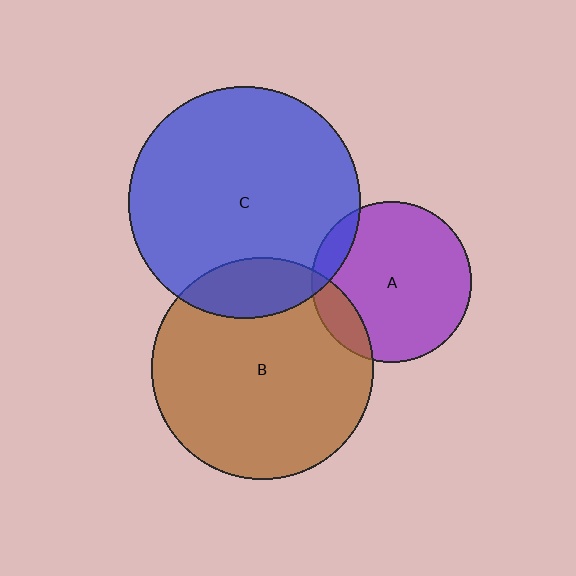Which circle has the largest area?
Circle C (blue).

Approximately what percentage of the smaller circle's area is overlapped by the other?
Approximately 15%.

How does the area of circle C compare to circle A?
Approximately 2.1 times.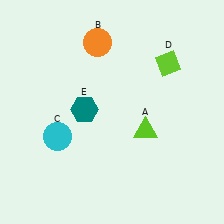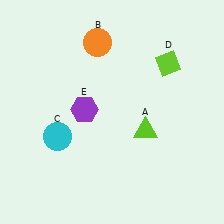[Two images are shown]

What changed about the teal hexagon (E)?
In Image 1, E is teal. In Image 2, it changed to purple.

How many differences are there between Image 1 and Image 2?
There is 1 difference between the two images.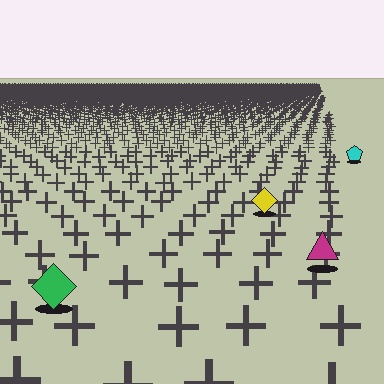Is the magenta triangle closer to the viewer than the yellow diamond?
Yes. The magenta triangle is closer — you can tell from the texture gradient: the ground texture is coarser near it.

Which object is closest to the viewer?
The green diamond is closest. The texture marks near it are larger and more spread out.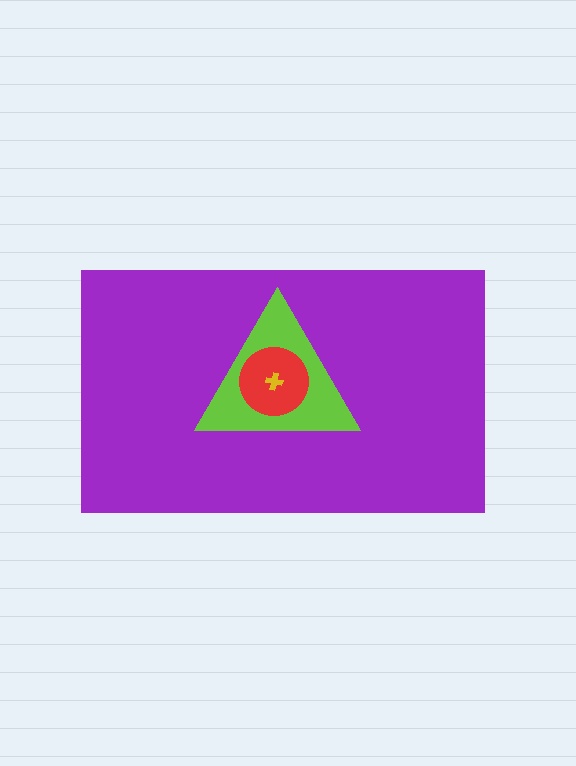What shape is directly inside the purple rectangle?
The lime triangle.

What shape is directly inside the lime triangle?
The red circle.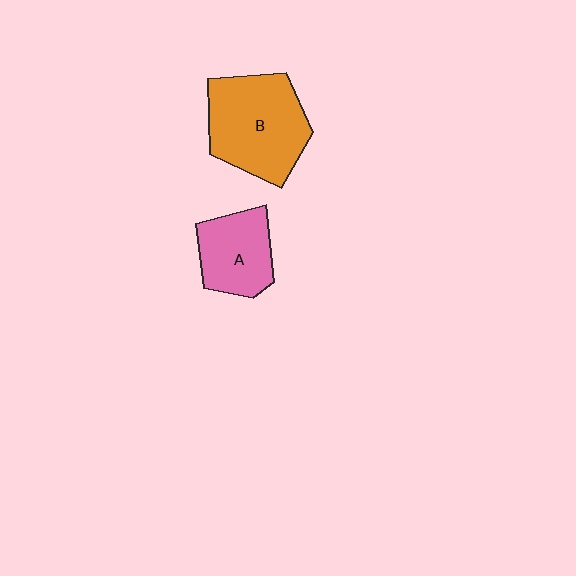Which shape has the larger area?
Shape B (orange).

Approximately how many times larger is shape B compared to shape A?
Approximately 1.6 times.